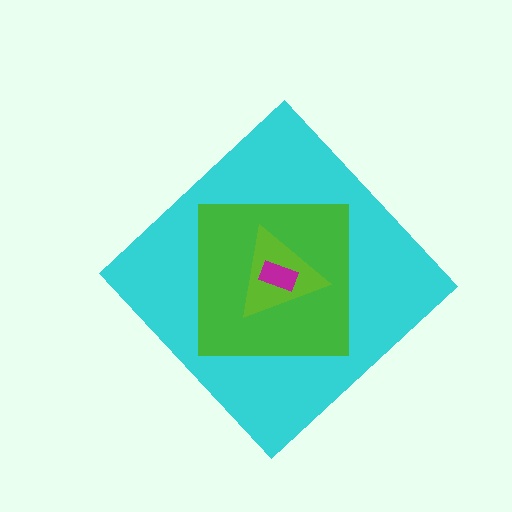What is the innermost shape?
The magenta rectangle.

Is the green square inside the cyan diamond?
Yes.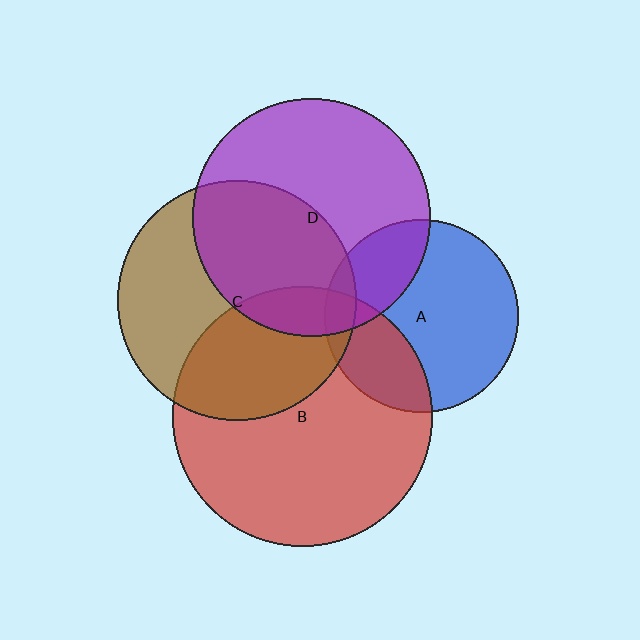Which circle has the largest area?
Circle B (red).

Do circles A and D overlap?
Yes.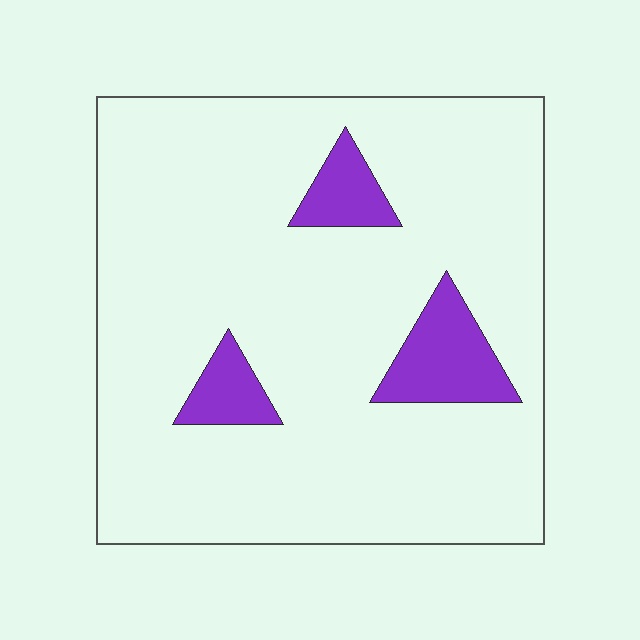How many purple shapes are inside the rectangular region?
3.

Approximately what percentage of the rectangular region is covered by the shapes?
Approximately 10%.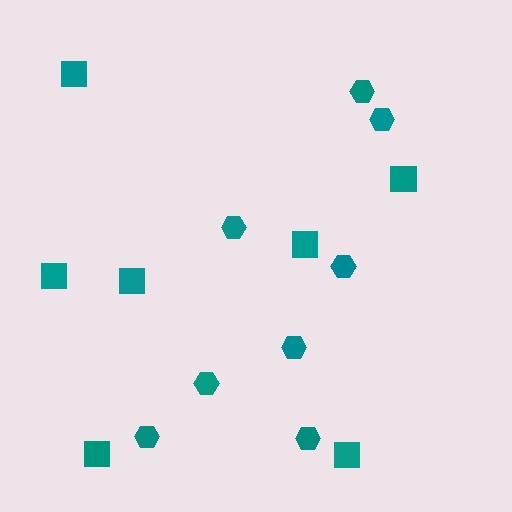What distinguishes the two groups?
There are 2 groups: one group of hexagons (8) and one group of squares (7).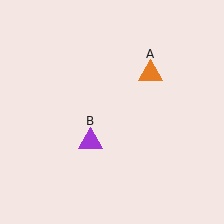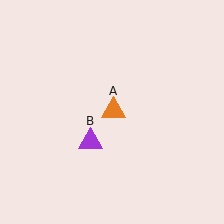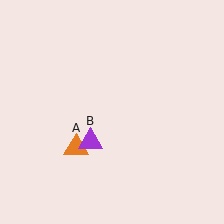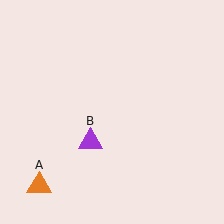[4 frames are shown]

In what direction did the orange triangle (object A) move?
The orange triangle (object A) moved down and to the left.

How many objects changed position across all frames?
1 object changed position: orange triangle (object A).